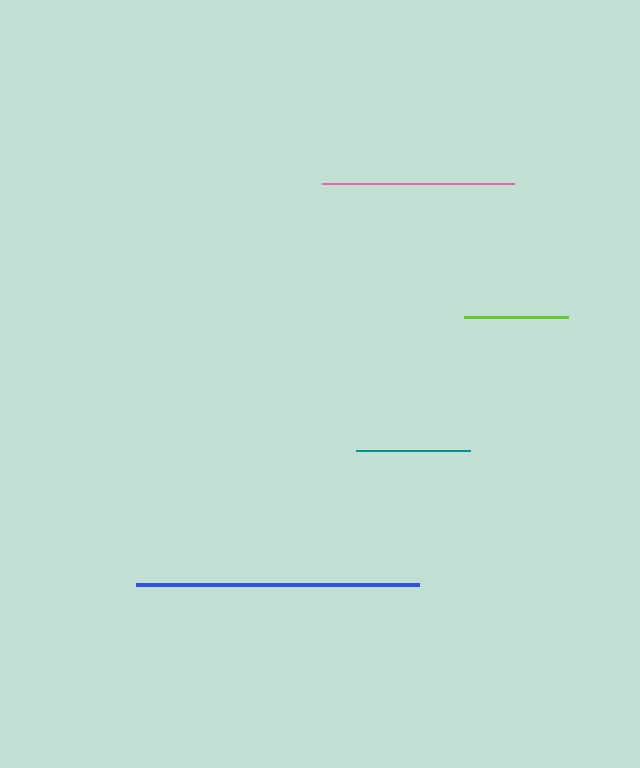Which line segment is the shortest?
The lime line is the shortest at approximately 104 pixels.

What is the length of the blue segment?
The blue segment is approximately 283 pixels long.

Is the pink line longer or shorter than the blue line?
The blue line is longer than the pink line.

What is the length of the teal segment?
The teal segment is approximately 114 pixels long.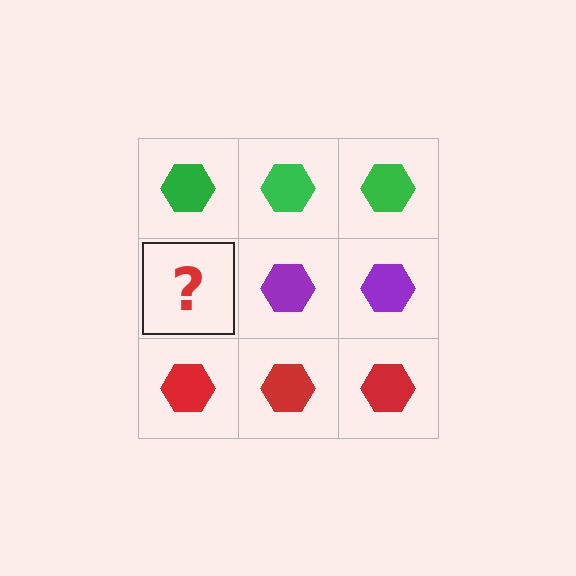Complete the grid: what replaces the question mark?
The question mark should be replaced with a purple hexagon.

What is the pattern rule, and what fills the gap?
The rule is that each row has a consistent color. The gap should be filled with a purple hexagon.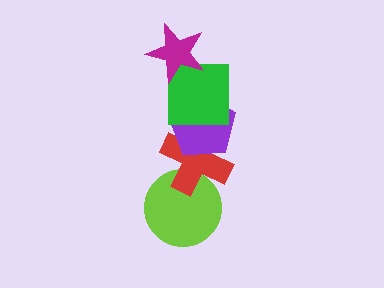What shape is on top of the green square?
The magenta star is on top of the green square.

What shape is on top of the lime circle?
The red cross is on top of the lime circle.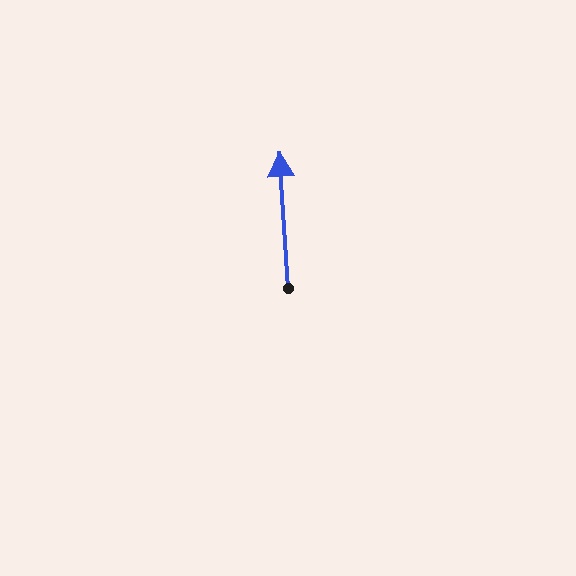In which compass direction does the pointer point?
North.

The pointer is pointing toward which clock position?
Roughly 12 o'clock.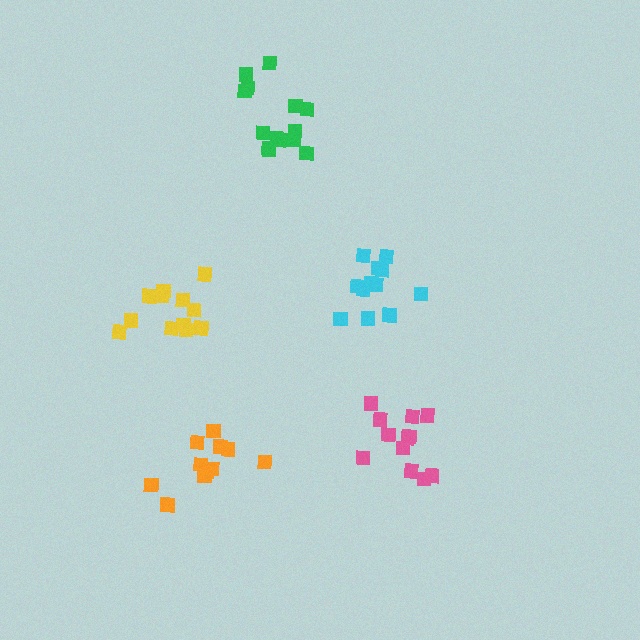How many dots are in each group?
Group 1: 12 dots, Group 2: 12 dots, Group 3: 11 dots, Group 4: 12 dots, Group 5: 14 dots (61 total).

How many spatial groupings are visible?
There are 5 spatial groupings.